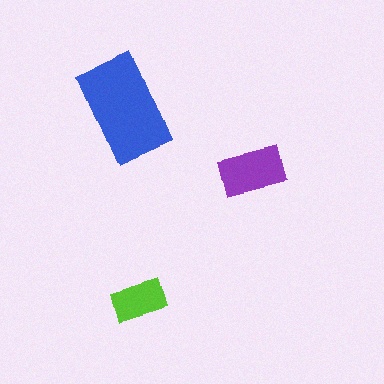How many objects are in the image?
There are 3 objects in the image.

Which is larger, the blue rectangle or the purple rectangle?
The blue one.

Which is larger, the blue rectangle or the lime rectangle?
The blue one.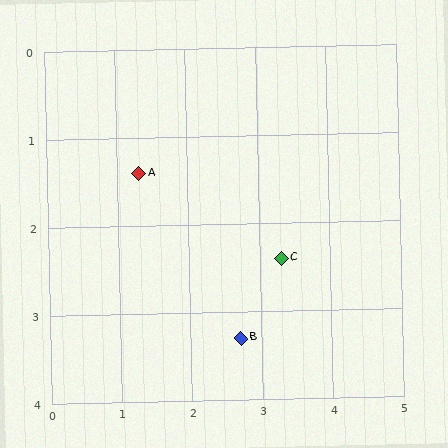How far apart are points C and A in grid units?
Points C and A are about 2.2 grid units apart.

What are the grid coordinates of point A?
Point A is at approximately (1.3, 1.4).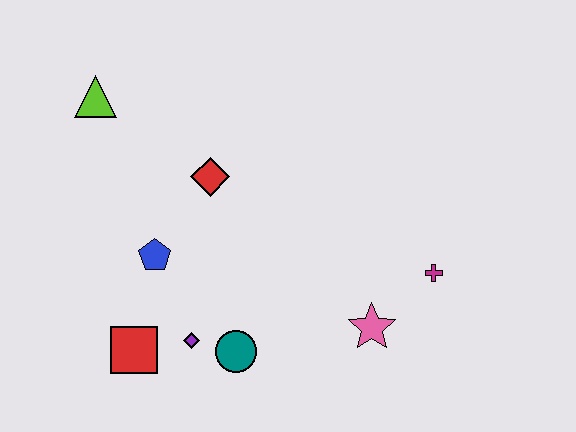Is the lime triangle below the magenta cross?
No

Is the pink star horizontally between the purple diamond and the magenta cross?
Yes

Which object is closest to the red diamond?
The blue pentagon is closest to the red diamond.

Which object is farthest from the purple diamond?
The lime triangle is farthest from the purple diamond.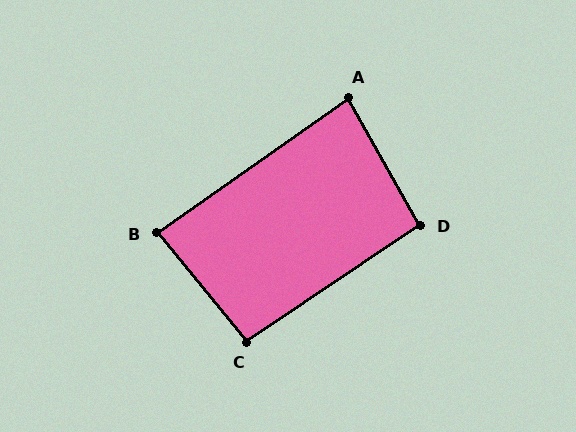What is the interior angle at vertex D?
Approximately 94 degrees (approximately right).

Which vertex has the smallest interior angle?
A, at approximately 84 degrees.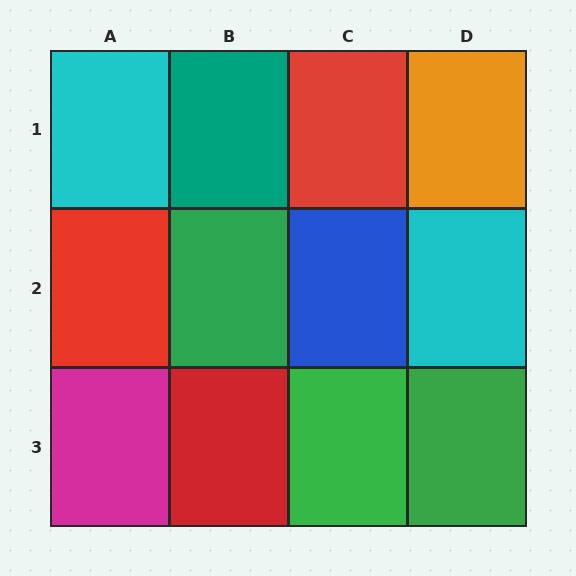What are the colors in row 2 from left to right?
Red, green, blue, cyan.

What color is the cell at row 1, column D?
Orange.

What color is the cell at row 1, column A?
Cyan.